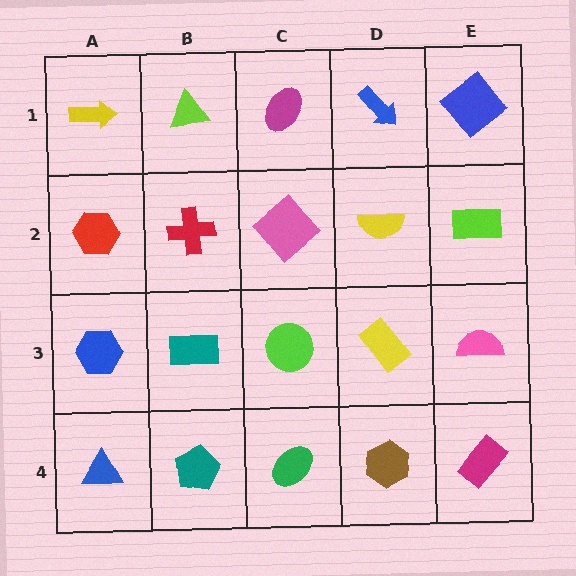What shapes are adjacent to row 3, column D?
A yellow semicircle (row 2, column D), a brown hexagon (row 4, column D), a lime circle (row 3, column C), a pink semicircle (row 3, column E).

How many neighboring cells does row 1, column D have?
3.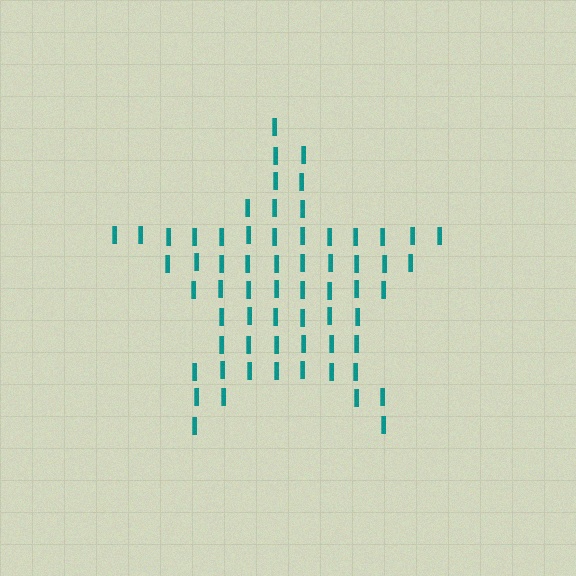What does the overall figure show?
The overall figure shows a star.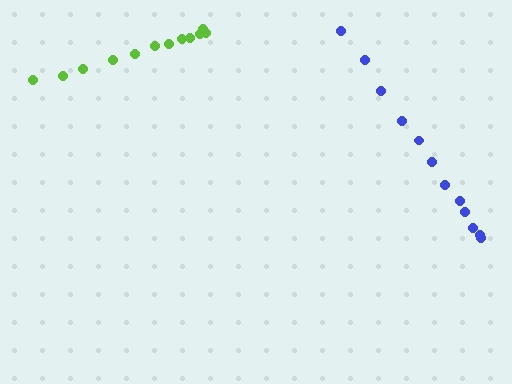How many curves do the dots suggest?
There are 2 distinct paths.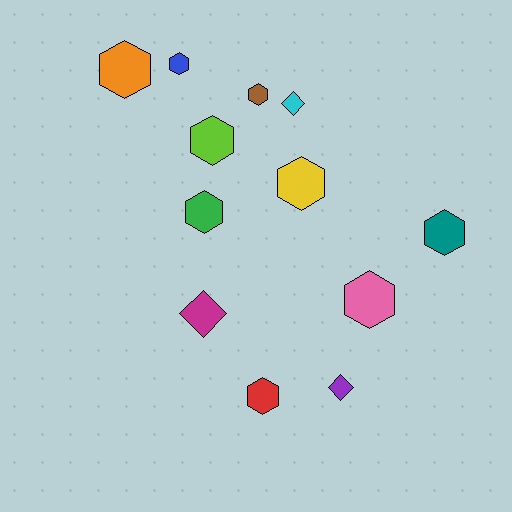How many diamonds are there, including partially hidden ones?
There are 3 diamonds.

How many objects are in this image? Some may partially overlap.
There are 12 objects.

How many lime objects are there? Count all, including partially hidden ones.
There is 1 lime object.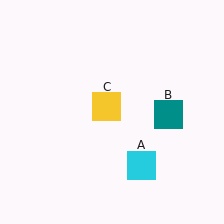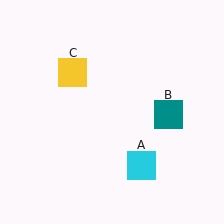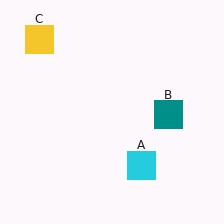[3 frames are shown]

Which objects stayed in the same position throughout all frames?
Cyan square (object A) and teal square (object B) remained stationary.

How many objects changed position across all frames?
1 object changed position: yellow square (object C).